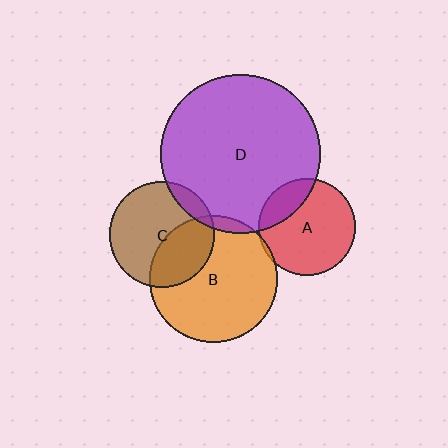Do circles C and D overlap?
Yes.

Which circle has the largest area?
Circle D (purple).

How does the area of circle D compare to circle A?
Approximately 2.7 times.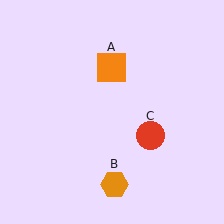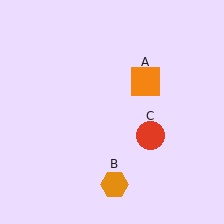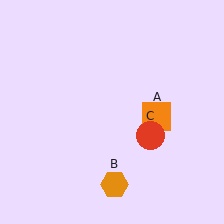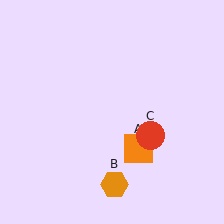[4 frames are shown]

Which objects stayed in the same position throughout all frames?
Orange hexagon (object B) and red circle (object C) remained stationary.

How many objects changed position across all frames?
1 object changed position: orange square (object A).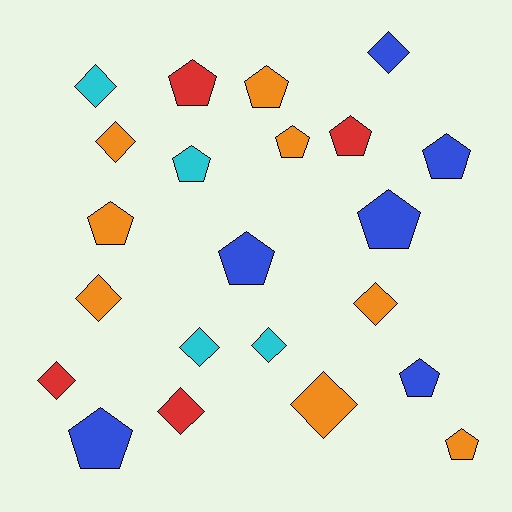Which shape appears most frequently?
Pentagon, with 12 objects.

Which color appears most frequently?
Orange, with 8 objects.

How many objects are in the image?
There are 22 objects.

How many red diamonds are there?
There are 2 red diamonds.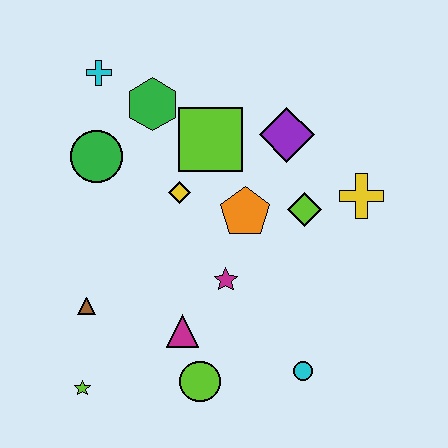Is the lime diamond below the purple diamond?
Yes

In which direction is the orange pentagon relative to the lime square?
The orange pentagon is below the lime square.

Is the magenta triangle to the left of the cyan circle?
Yes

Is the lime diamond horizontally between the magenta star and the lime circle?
No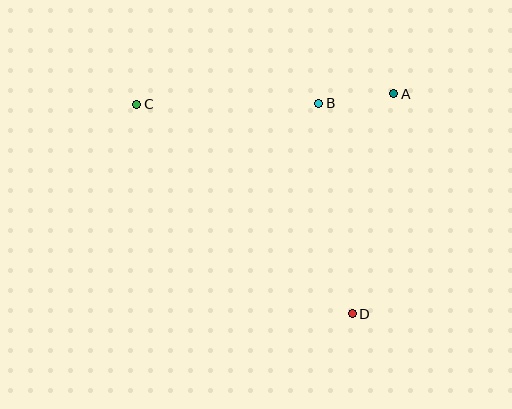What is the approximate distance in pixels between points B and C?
The distance between B and C is approximately 182 pixels.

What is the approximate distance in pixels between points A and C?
The distance between A and C is approximately 257 pixels.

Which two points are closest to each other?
Points A and B are closest to each other.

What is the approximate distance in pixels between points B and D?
The distance between B and D is approximately 213 pixels.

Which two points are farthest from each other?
Points C and D are farthest from each other.